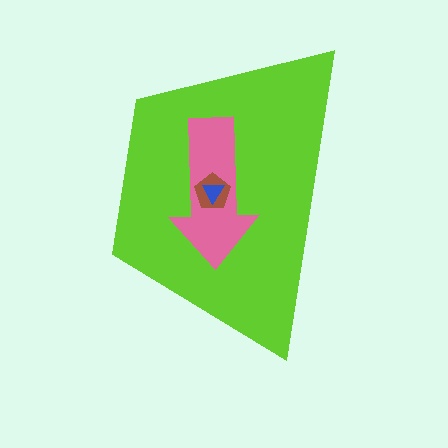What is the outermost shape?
The lime trapezoid.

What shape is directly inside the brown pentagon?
The blue triangle.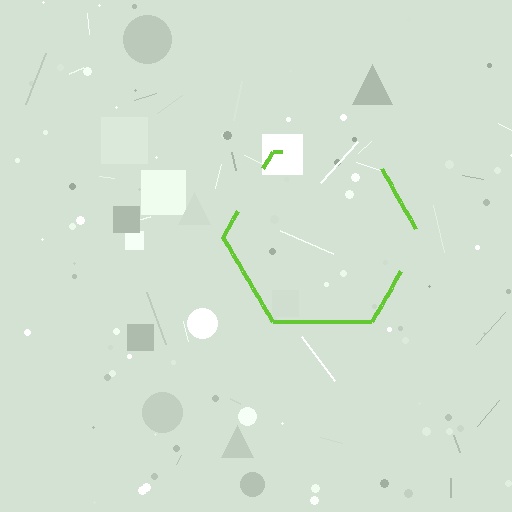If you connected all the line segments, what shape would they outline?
They would outline a hexagon.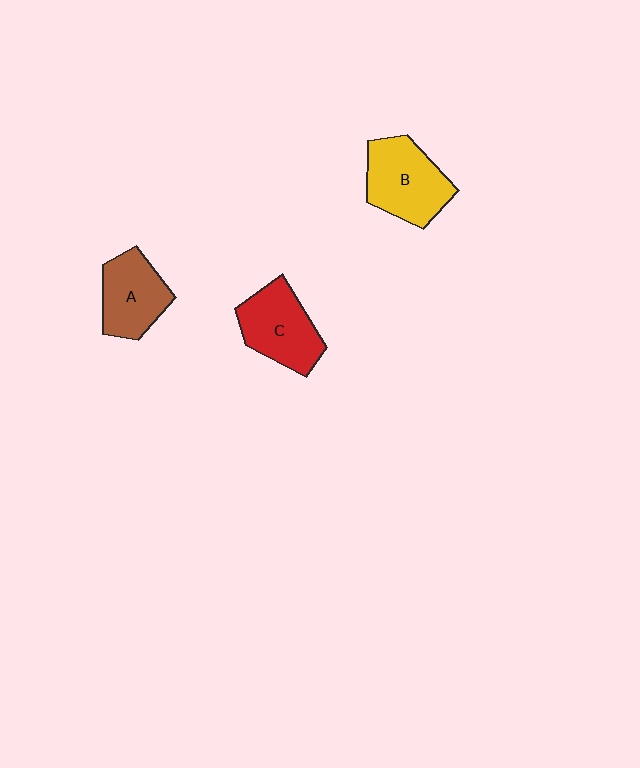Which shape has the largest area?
Shape B (yellow).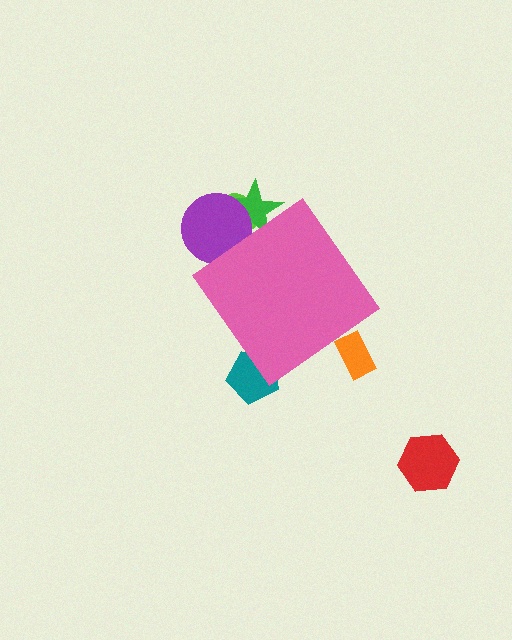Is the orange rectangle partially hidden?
Yes, the orange rectangle is partially hidden behind the pink diamond.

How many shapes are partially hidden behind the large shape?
5 shapes are partially hidden.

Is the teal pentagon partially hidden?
Yes, the teal pentagon is partially hidden behind the pink diamond.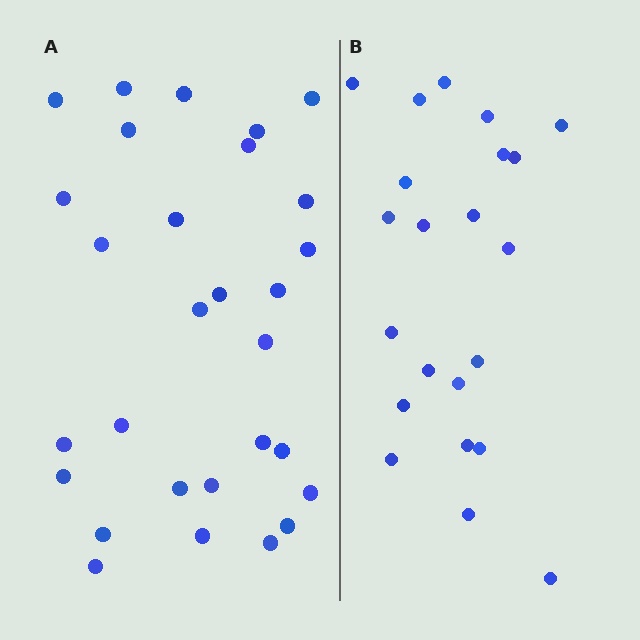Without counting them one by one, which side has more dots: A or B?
Region A (the left region) has more dots.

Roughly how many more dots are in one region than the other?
Region A has roughly 8 or so more dots than region B.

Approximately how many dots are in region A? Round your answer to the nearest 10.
About 30 dots. (The exact count is 29, which rounds to 30.)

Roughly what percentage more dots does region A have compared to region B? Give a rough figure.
About 30% more.